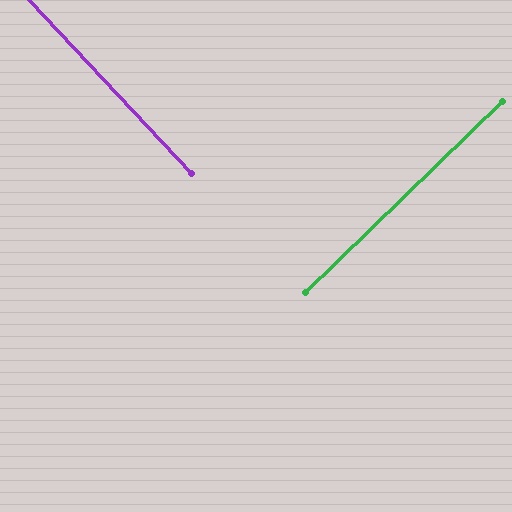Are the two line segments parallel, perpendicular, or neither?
Perpendicular — they meet at approximately 89°.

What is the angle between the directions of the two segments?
Approximately 89 degrees.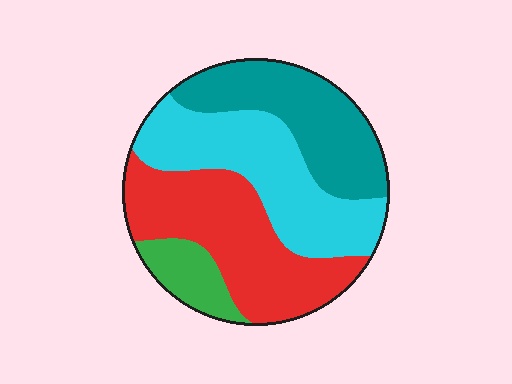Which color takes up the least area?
Green, at roughly 10%.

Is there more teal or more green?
Teal.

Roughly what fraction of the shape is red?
Red takes up between a quarter and a half of the shape.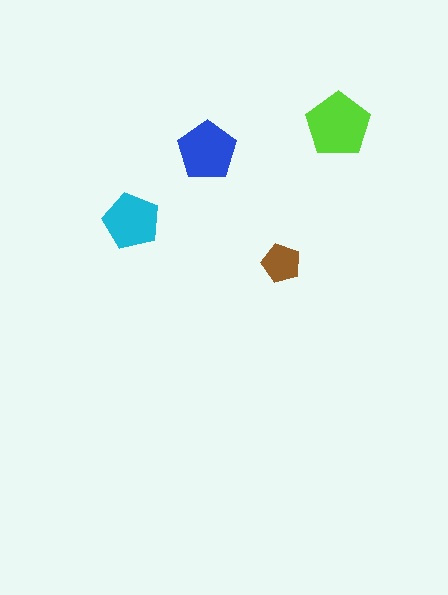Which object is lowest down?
The brown pentagon is bottommost.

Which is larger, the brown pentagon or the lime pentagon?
The lime one.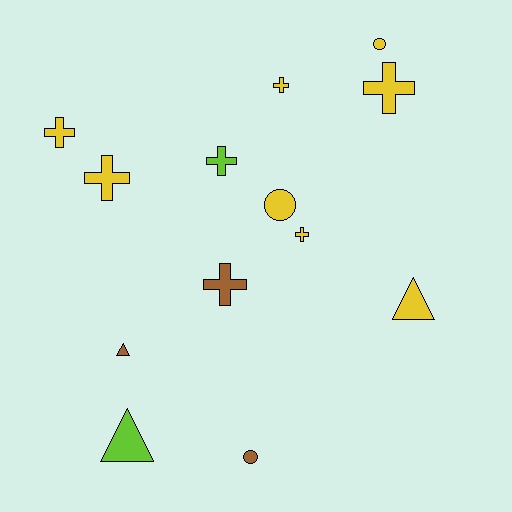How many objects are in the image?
There are 13 objects.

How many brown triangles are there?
There is 1 brown triangle.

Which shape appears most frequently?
Cross, with 7 objects.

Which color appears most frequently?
Yellow, with 8 objects.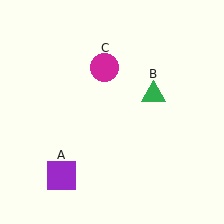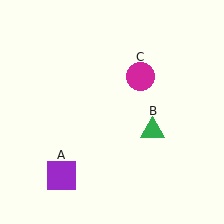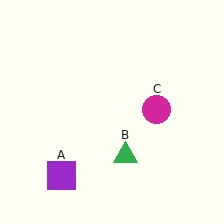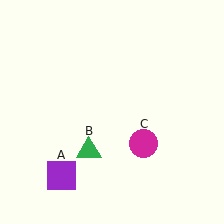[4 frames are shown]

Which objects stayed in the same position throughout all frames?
Purple square (object A) remained stationary.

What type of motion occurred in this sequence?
The green triangle (object B), magenta circle (object C) rotated clockwise around the center of the scene.